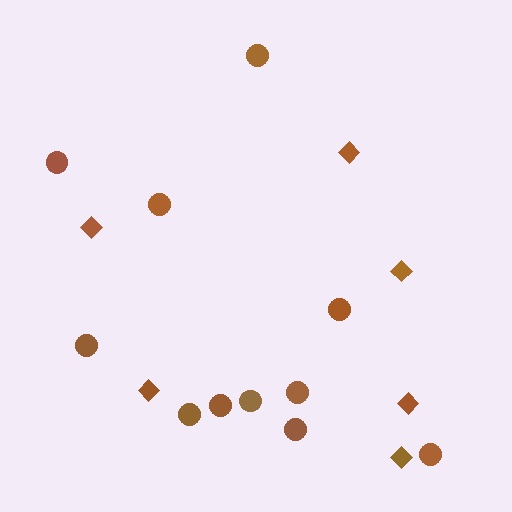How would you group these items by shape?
There are 2 groups: one group of circles (11) and one group of diamonds (6).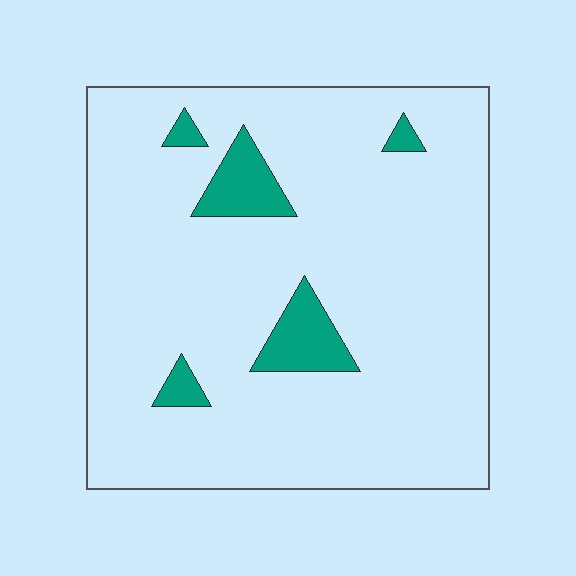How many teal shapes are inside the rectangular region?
5.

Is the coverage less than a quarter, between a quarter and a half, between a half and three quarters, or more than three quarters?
Less than a quarter.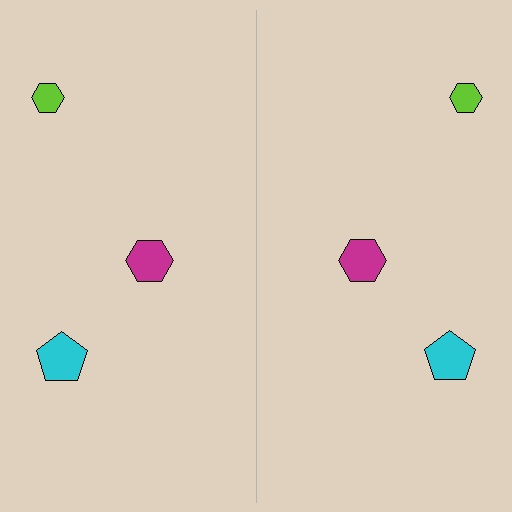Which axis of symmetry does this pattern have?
The pattern has a vertical axis of symmetry running through the center of the image.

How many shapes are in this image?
There are 6 shapes in this image.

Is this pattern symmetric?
Yes, this pattern has bilateral (reflection) symmetry.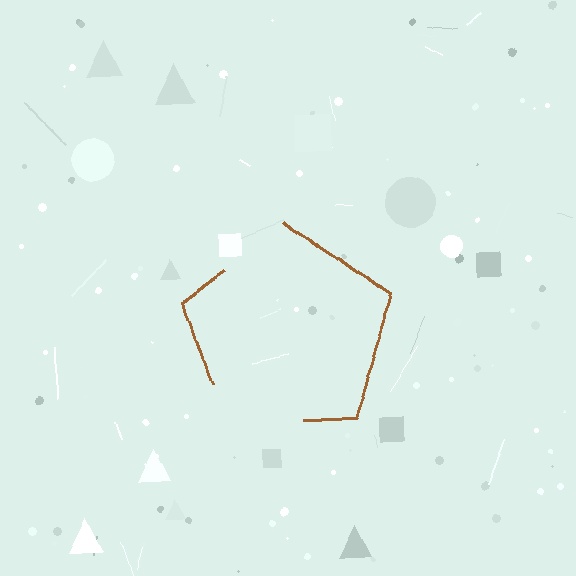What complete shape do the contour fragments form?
The contour fragments form a pentagon.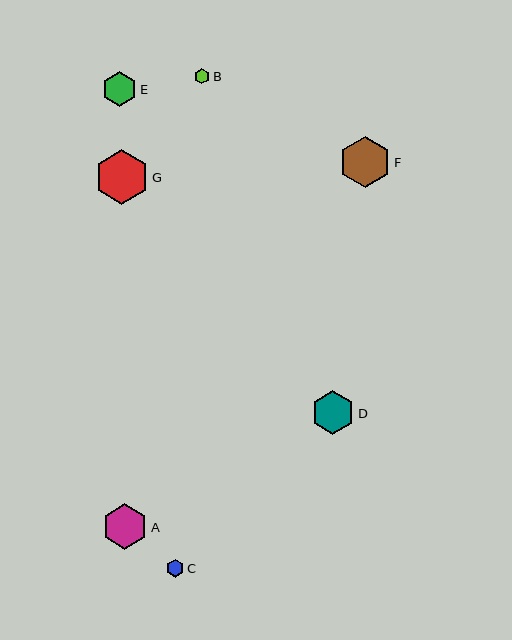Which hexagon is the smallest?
Hexagon B is the smallest with a size of approximately 15 pixels.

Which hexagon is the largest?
Hexagon G is the largest with a size of approximately 55 pixels.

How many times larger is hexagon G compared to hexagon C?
Hexagon G is approximately 3.0 times the size of hexagon C.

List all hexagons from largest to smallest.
From largest to smallest: G, F, A, D, E, C, B.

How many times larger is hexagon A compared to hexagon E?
Hexagon A is approximately 1.3 times the size of hexagon E.